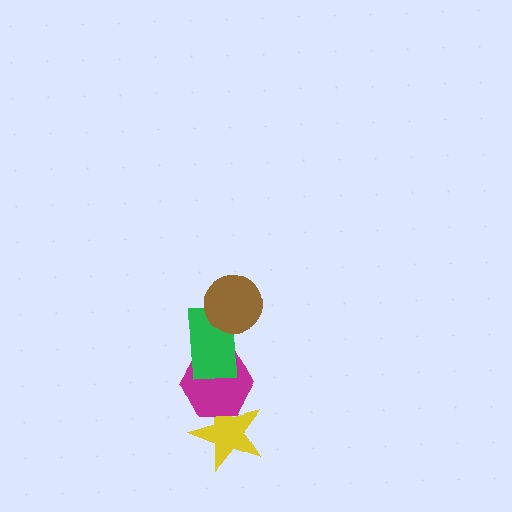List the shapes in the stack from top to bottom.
From top to bottom: the brown circle, the green rectangle, the magenta hexagon, the yellow star.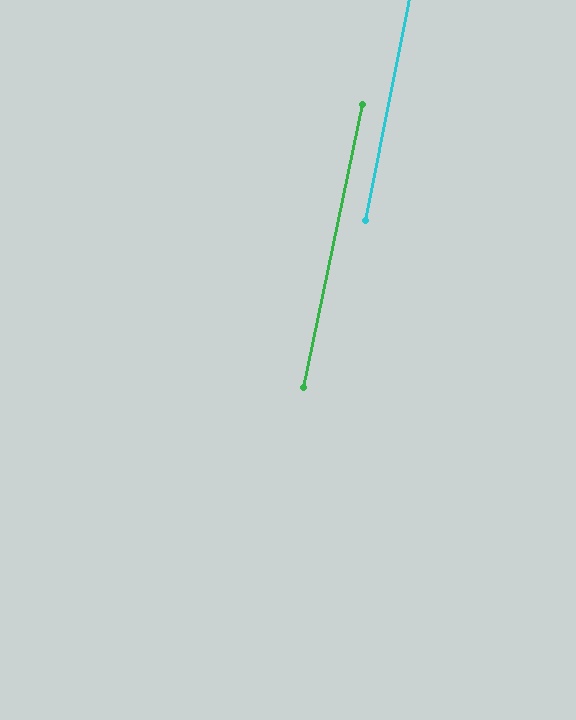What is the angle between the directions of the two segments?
Approximately 0 degrees.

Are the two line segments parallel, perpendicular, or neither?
Parallel — their directions differ by only 0.4°.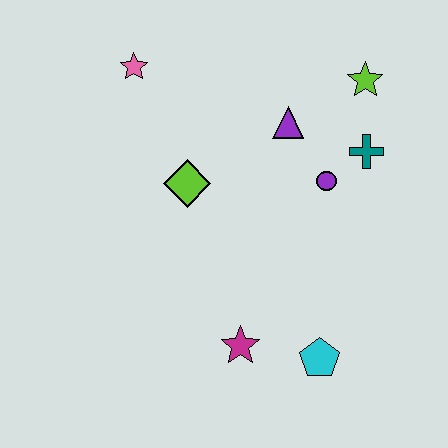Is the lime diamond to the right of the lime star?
No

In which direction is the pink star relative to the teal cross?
The pink star is to the left of the teal cross.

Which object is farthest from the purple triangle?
The cyan pentagon is farthest from the purple triangle.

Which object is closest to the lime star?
The teal cross is closest to the lime star.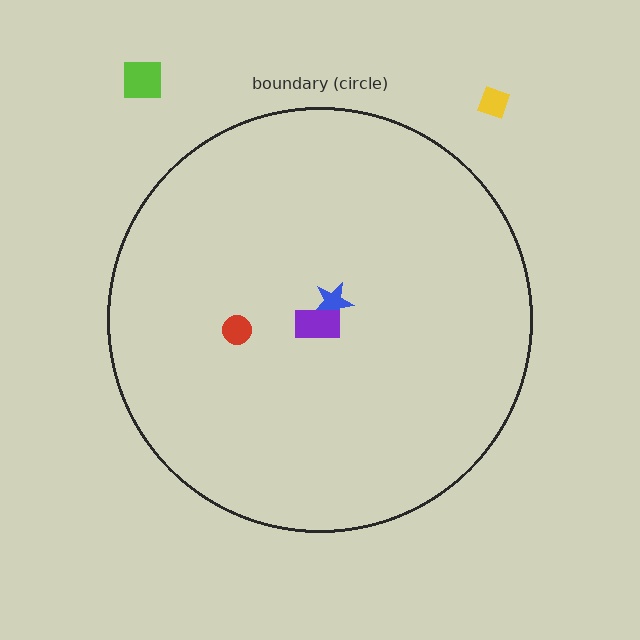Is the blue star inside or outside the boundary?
Inside.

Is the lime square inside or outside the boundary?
Outside.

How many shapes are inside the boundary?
3 inside, 2 outside.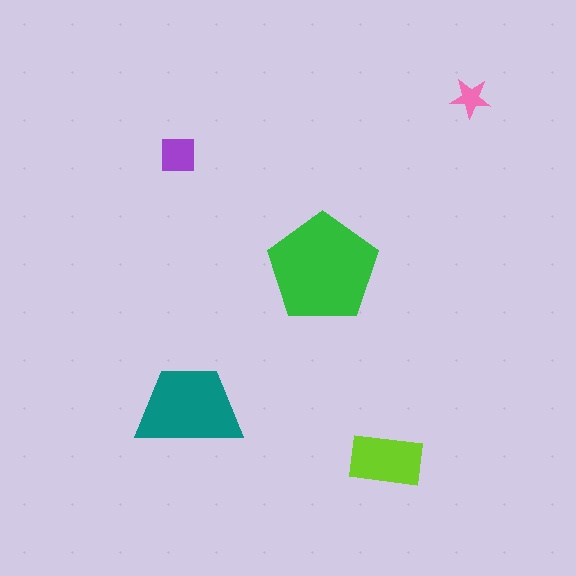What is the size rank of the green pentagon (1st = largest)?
1st.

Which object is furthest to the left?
The purple square is leftmost.